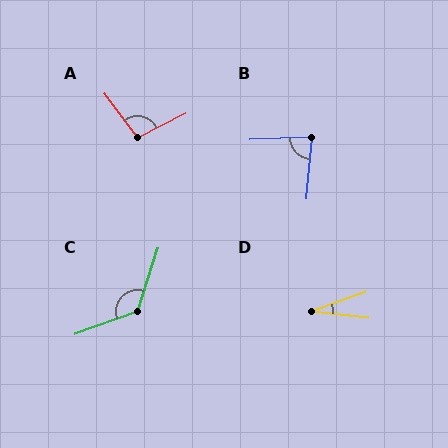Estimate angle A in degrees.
Approximately 100 degrees.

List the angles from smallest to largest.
D (27°), B (83°), A (100°), C (127°).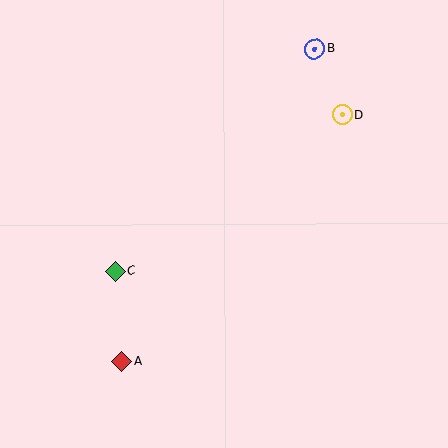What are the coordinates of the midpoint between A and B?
The midpoint between A and B is at (218, 205).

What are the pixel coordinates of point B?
Point B is at (315, 49).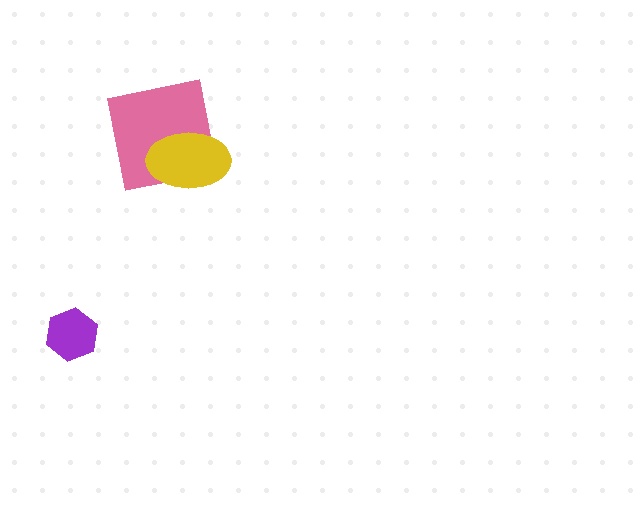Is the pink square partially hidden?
Yes, it is partially covered by another shape.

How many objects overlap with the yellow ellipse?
1 object overlaps with the yellow ellipse.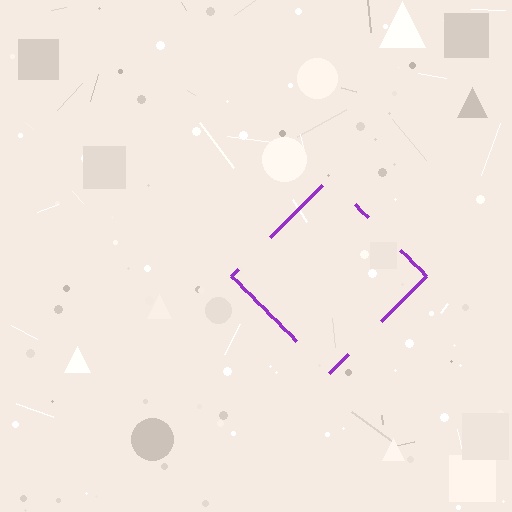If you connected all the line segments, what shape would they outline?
They would outline a diamond.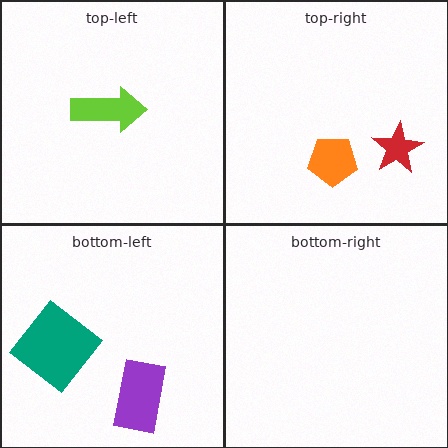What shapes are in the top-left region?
The lime arrow.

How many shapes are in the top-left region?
1.